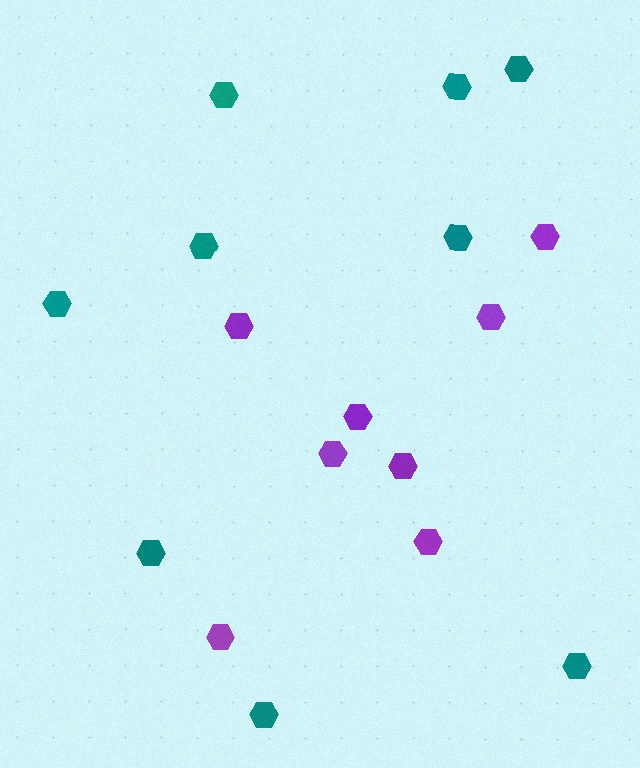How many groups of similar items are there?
There are 2 groups: one group of purple hexagons (8) and one group of teal hexagons (9).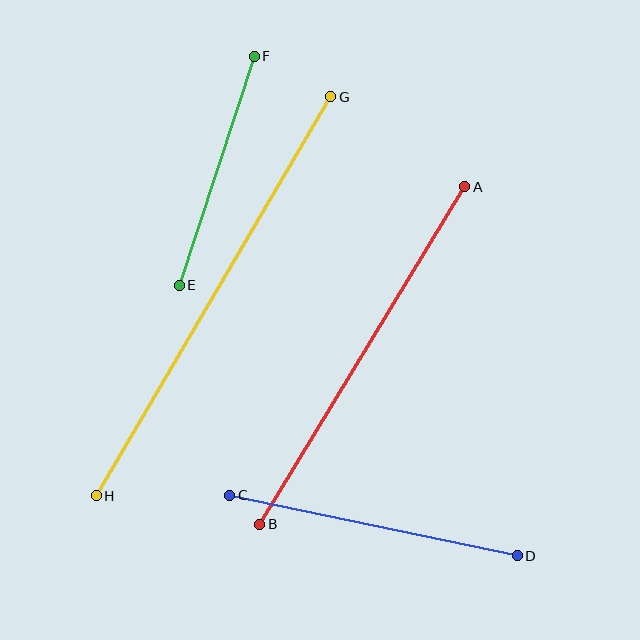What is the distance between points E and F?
The distance is approximately 241 pixels.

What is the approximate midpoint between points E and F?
The midpoint is at approximately (217, 171) pixels.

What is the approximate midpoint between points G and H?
The midpoint is at approximately (213, 296) pixels.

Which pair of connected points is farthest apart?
Points G and H are farthest apart.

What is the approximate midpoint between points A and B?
The midpoint is at approximately (362, 355) pixels.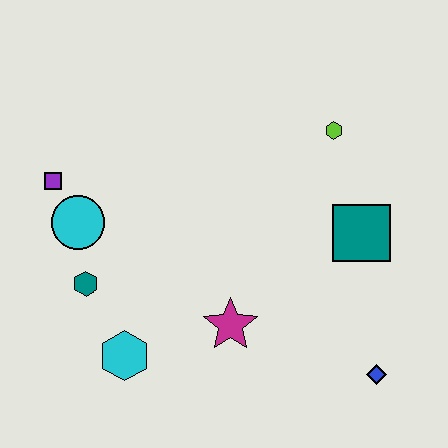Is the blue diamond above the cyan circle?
No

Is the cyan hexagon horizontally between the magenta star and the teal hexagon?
Yes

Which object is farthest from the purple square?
The blue diamond is farthest from the purple square.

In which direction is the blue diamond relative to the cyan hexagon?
The blue diamond is to the right of the cyan hexagon.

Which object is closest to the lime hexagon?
The teal square is closest to the lime hexagon.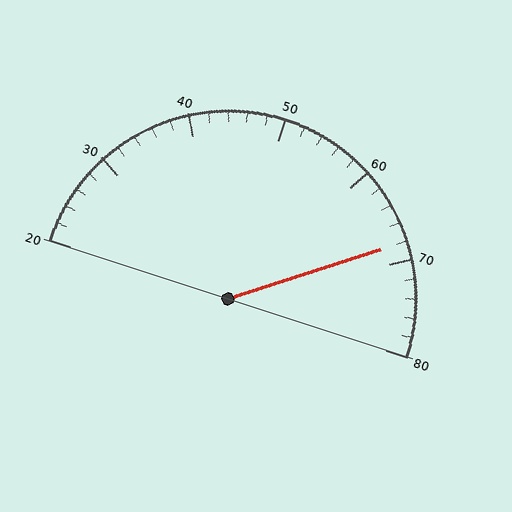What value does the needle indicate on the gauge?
The needle indicates approximately 68.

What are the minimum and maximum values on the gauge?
The gauge ranges from 20 to 80.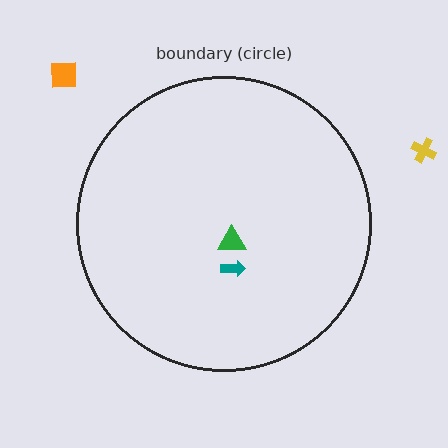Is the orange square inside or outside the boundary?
Outside.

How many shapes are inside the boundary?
2 inside, 2 outside.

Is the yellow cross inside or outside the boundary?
Outside.